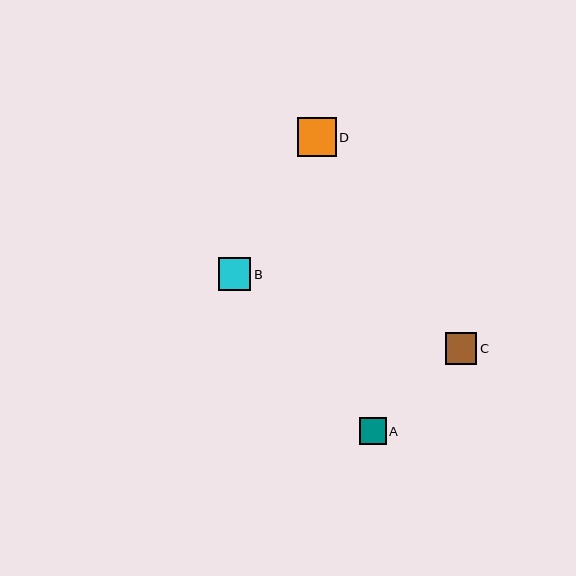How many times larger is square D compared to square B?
Square D is approximately 1.2 times the size of square B.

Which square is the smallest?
Square A is the smallest with a size of approximately 27 pixels.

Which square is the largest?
Square D is the largest with a size of approximately 39 pixels.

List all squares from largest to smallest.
From largest to smallest: D, B, C, A.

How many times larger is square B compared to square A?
Square B is approximately 1.2 times the size of square A.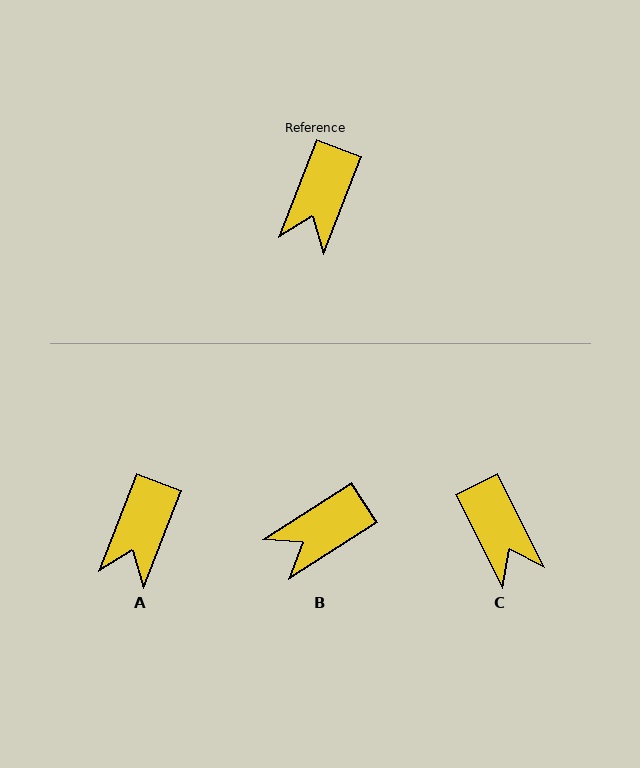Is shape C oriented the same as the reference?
No, it is off by about 47 degrees.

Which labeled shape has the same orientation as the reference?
A.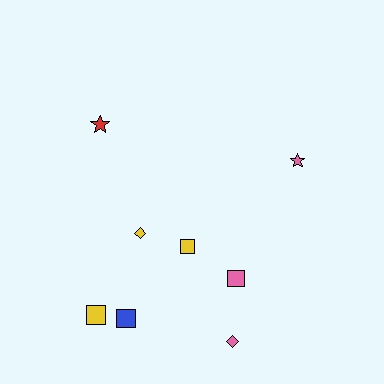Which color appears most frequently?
Pink, with 3 objects.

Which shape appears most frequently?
Square, with 4 objects.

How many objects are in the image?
There are 8 objects.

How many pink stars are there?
There is 1 pink star.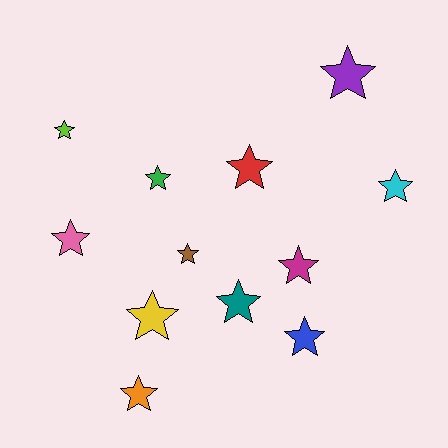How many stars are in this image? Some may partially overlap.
There are 12 stars.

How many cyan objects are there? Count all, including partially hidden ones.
There is 1 cyan object.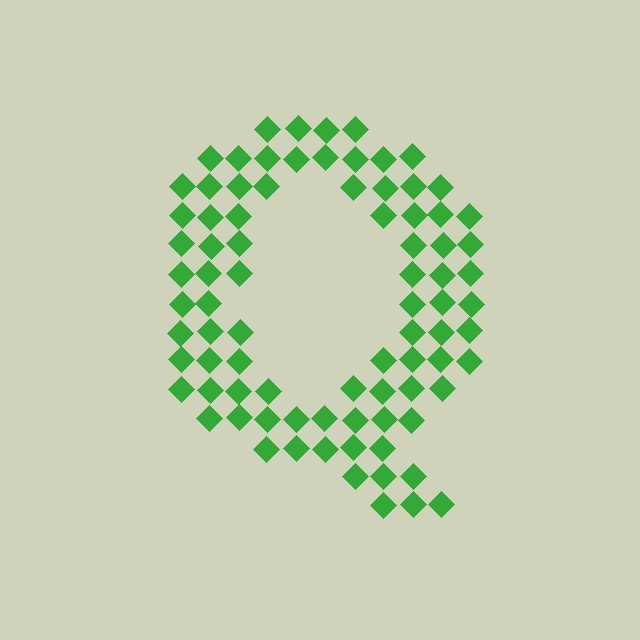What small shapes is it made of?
It is made of small diamonds.